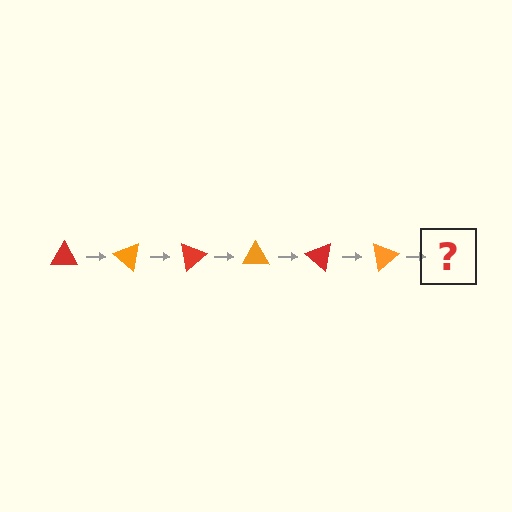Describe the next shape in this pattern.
It should be a red triangle, rotated 240 degrees from the start.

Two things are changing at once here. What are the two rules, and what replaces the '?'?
The two rules are that it rotates 40 degrees each step and the color cycles through red and orange. The '?' should be a red triangle, rotated 240 degrees from the start.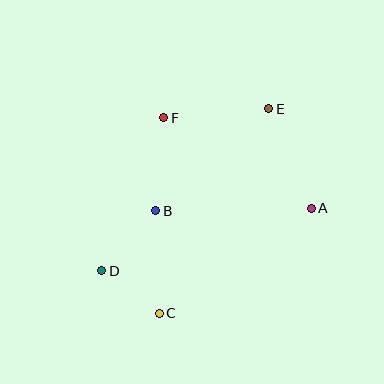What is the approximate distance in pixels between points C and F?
The distance between C and F is approximately 196 pixels.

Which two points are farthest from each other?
Points D and E are farthest from each other.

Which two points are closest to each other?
Points C and D are closest to each other.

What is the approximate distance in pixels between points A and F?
The distance between A and F is approximately 173 pixels.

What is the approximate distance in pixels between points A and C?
The distance between A and C is approximately 185 pixels.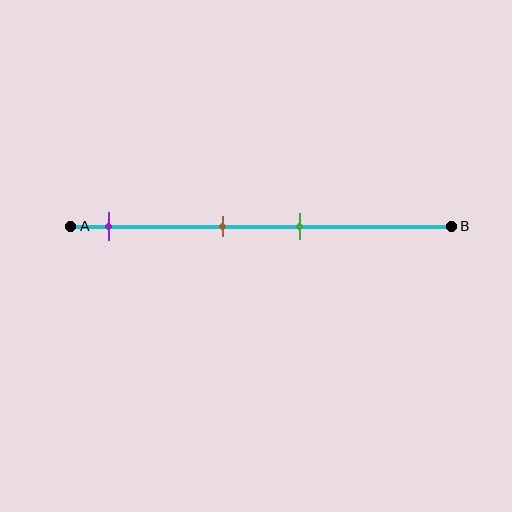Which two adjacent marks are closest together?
The brown and green marks are the closest adjacent pair.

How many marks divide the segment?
There are 3 marks dividing the segment.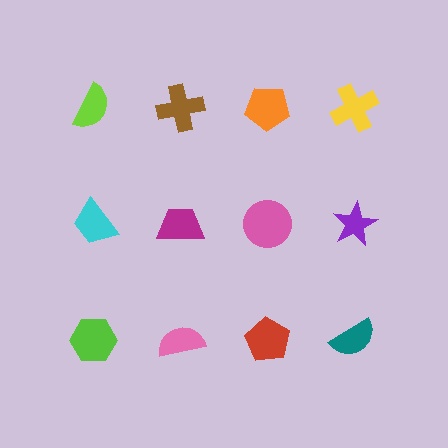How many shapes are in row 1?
4 shapes.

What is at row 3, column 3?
A red pentagon.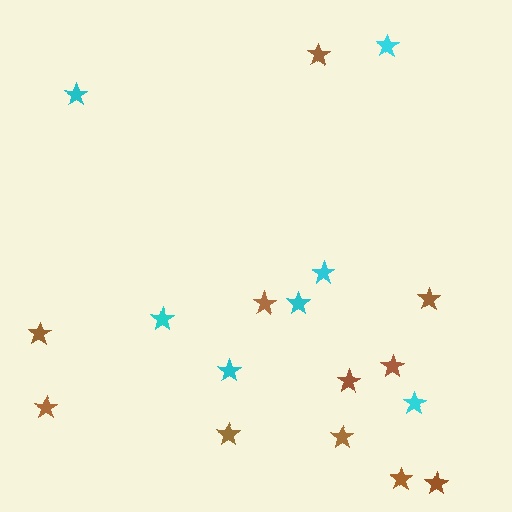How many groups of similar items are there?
There are 2 groups: one group of brown stars (11) and one group of cyan stars (7).